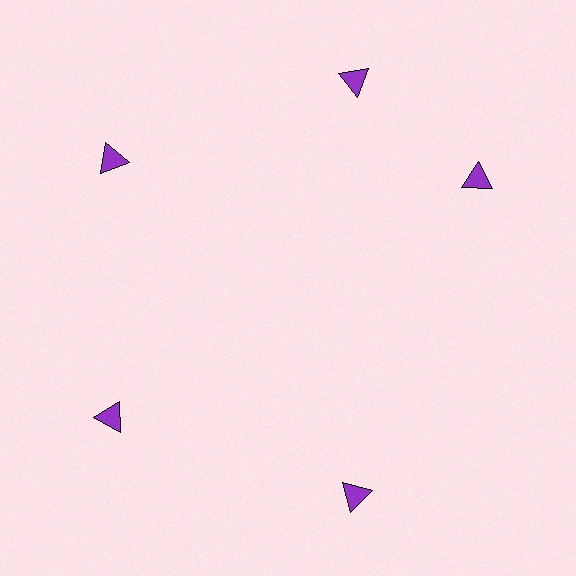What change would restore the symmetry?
The symmetry would be restored by rotating it back into even spacing with its neighbors so that all 5 triangles sit at equal angles and equal distance from the center.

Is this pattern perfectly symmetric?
No. The 5 purple triangles are arranged in a ring, but one element near the 3 o'clock position is rotated out of alignment along the ring, breaking the 5-fold rotational symmetry.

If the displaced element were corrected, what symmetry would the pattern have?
It would have 5-fold rotational symmetry — the pattern would map onto itself every 72 degrees.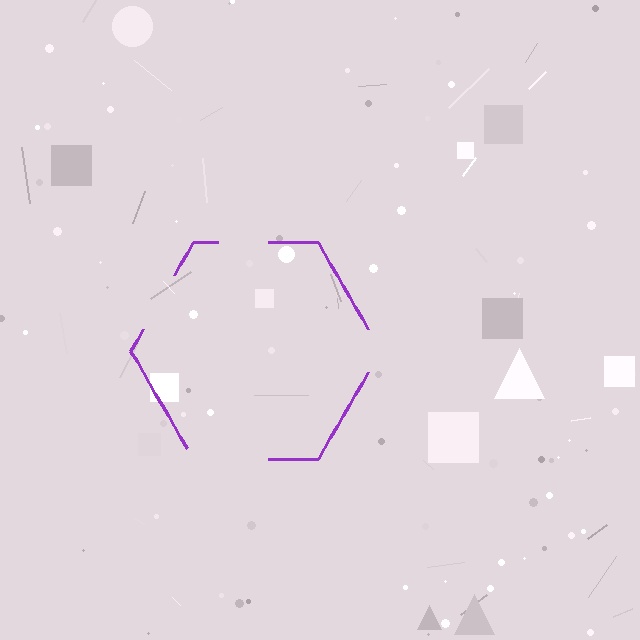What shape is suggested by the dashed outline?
The dashed outline suggests a hexagon.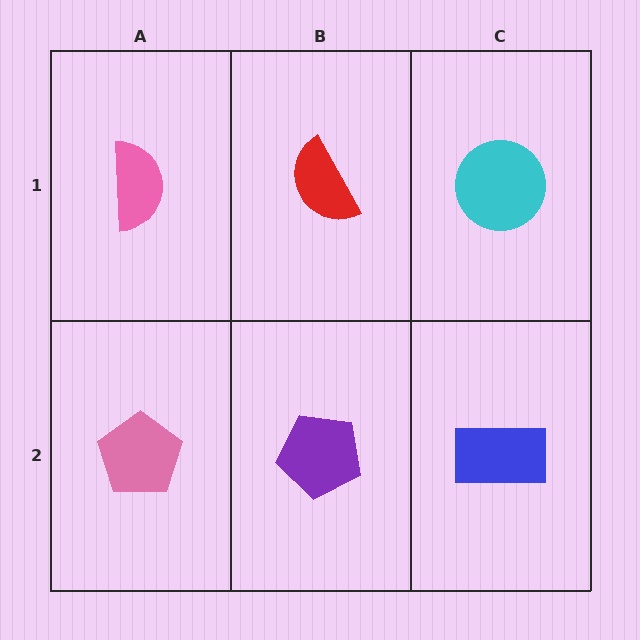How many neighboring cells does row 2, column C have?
2.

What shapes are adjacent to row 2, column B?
A red semicircle (row 1, column B), a pink pentagon (row 2, column A), a blue rectangle (row 2, column C).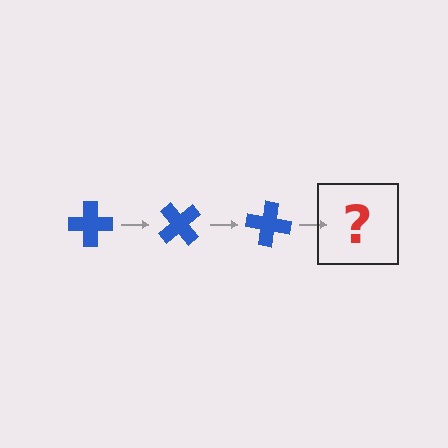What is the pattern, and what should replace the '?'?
The pattern is that the cross rotates 50 degrees each step. The '?' should be a blue cross rotated 150 degrees.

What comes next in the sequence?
The next element should be a blue cross rotated 150 degrees.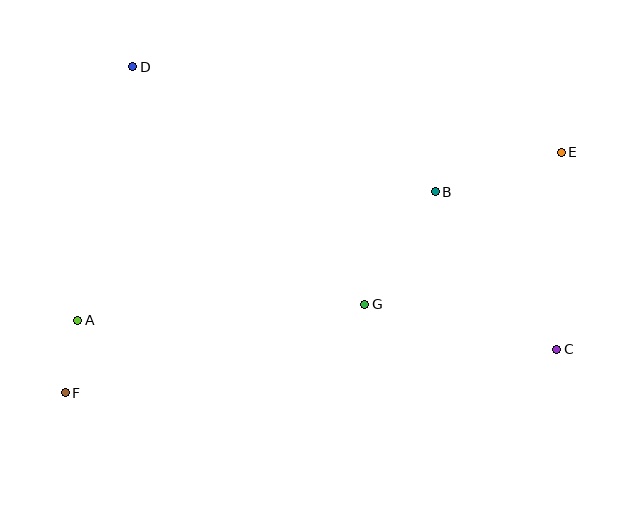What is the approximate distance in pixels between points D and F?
The distance between D and F is approximately 333 pixels.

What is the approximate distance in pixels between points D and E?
The distance between D and E is approximately 437 pixels.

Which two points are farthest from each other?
Points E and F are farthest from each other.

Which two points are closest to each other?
Points A and F are closest to each other.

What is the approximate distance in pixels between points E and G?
The distance between E and G is approximately 248 pixels.